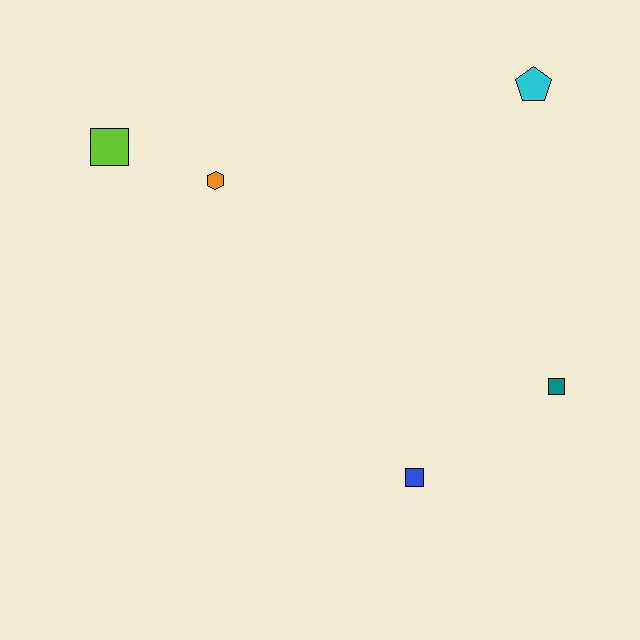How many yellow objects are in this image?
There are no yellow objects.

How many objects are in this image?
There are 5 objects.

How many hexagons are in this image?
There is 1 hexagon.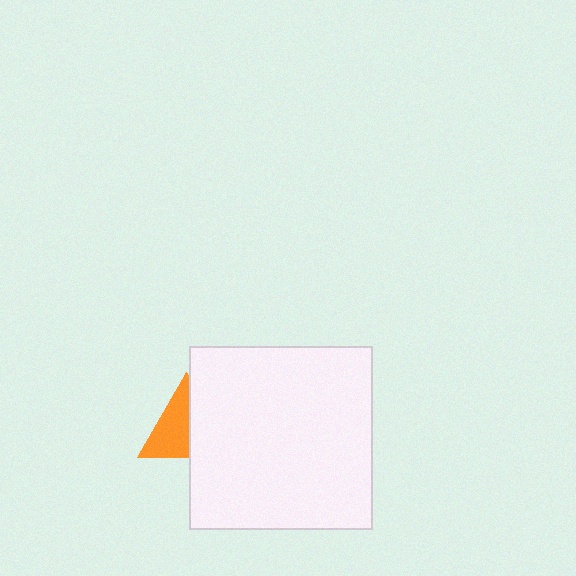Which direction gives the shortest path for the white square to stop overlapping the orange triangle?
Moving right gives the shortest separation.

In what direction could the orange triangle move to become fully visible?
The orange triangle could move left. That would shift it out from behind the white square entirely.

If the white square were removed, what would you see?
You would see the complete orange triangle.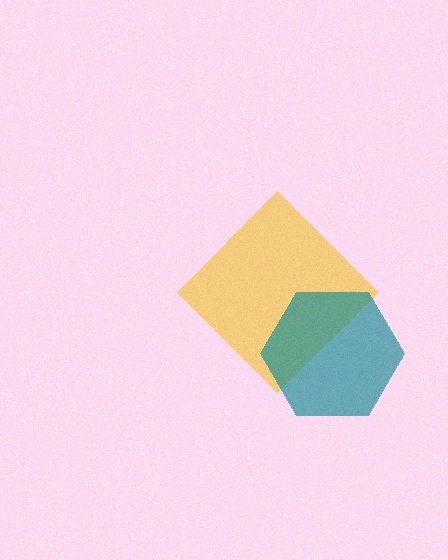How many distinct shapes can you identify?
There are 2 distinct shapes: a yellow diamond, a teal hexagon.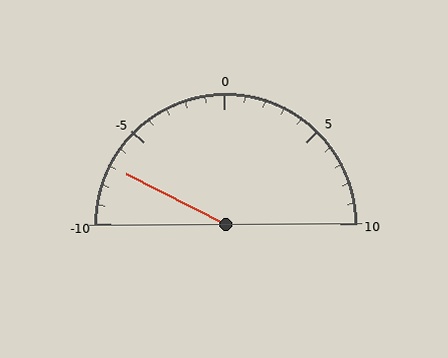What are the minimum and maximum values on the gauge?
The gauge ranges from -10 to 10.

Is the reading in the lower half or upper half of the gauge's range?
The reading is in the lower half of the range (-10 to 10).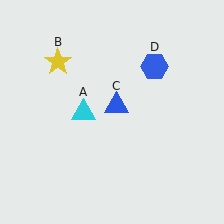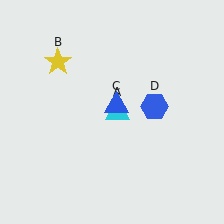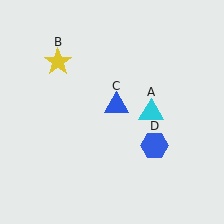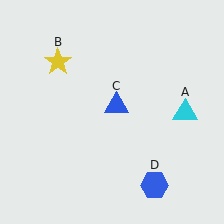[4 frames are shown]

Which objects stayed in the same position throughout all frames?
Yellow star (object B) and blue triangle (object C) remained stationary.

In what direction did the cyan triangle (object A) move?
The cyan triangle (object A) moved right.